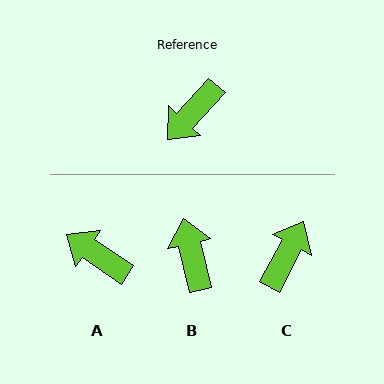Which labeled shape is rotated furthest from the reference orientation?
C, about 165 degrees away.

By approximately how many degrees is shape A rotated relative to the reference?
Approximately 81 degrees clockwise.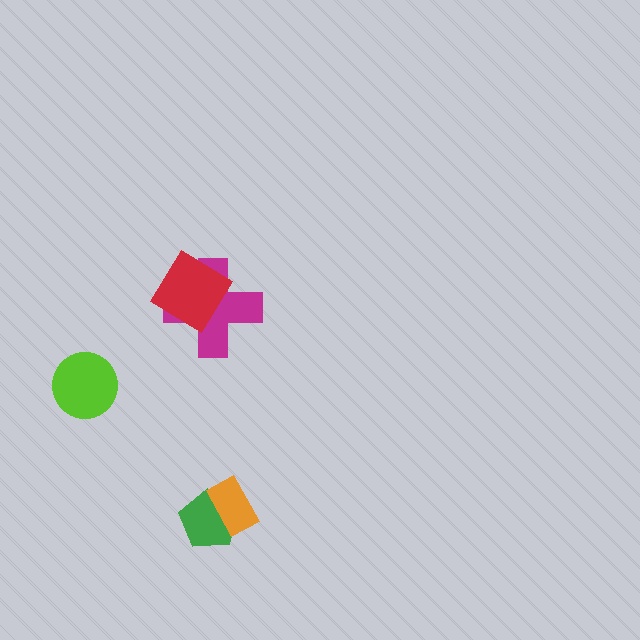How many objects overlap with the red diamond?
1 object overlaps with the red diamond.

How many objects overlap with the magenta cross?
1 object overlaps with the magenta cross.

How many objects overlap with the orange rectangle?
1 object overlaps with the orange rectangle.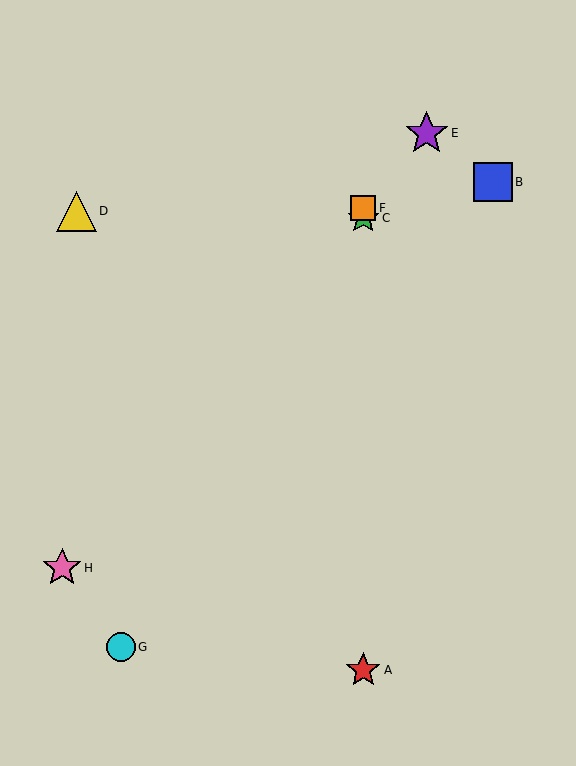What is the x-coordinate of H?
Object H is at x≈62.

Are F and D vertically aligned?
No, F is at x≈363 and D is at x≈76.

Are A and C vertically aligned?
Yes, both are at x≈363.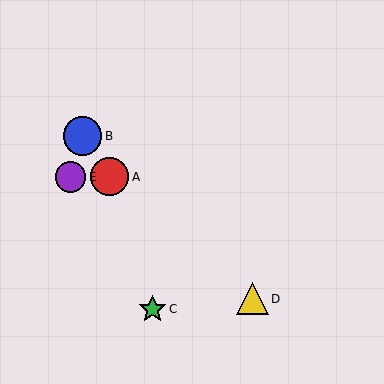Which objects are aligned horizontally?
Objects A, E are aligned horizontally.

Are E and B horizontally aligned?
No, E is at y≈177 and B is at y≈136.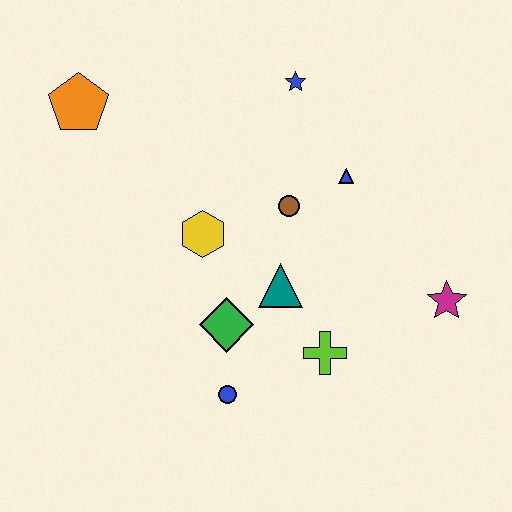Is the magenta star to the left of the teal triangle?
No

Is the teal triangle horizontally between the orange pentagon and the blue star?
Yes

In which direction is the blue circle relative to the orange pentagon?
The blue circle is below the orange pentagon.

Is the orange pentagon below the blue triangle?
No